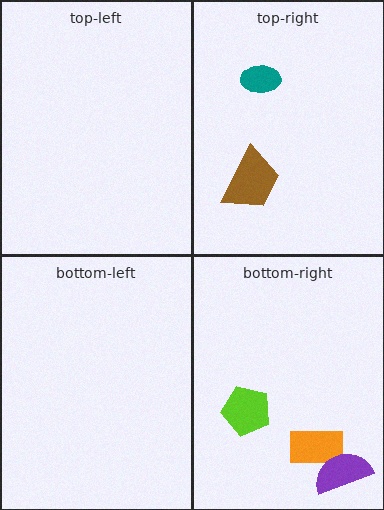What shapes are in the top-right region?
The teal ellipse, the brown trapezoid.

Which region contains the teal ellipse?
The top-right region.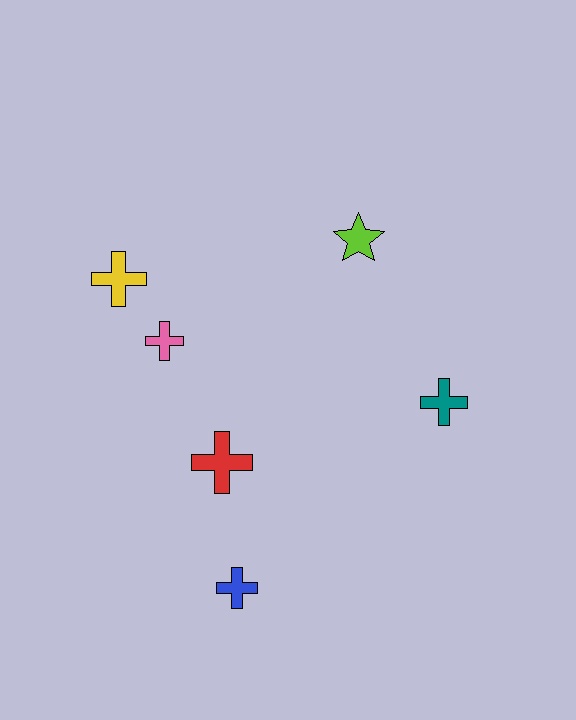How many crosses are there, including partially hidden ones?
There are 5 crosses.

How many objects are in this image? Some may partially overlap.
There are 6 objects.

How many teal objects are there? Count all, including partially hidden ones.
There is 1 teal object.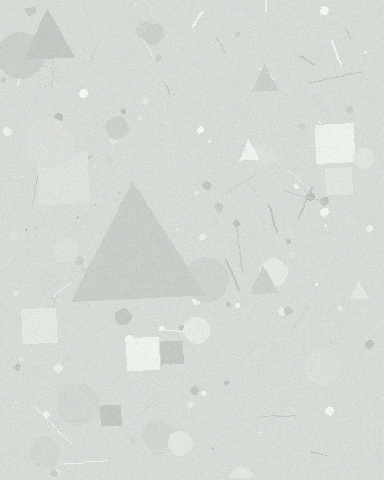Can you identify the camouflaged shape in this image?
The camouflaged shape is a triangle.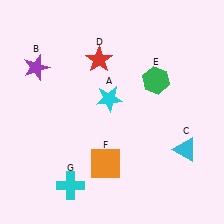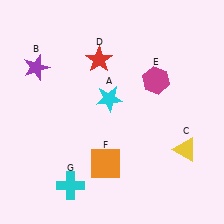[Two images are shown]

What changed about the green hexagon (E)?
In Image 1, E is green. In Image 2, it changed to magenta.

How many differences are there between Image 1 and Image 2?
There are 2 differences between the two images.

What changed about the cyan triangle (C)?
In Image 1, C is cyan. In Image 2, it changed to yellow.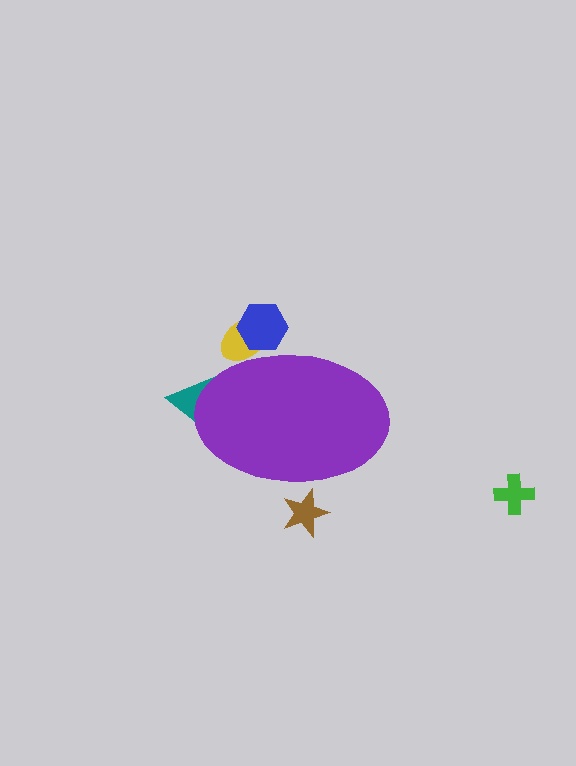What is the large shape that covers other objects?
A purple ellipse.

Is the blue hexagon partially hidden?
Yes, the blue hexagon is partially hidden behind the purple ellipse.